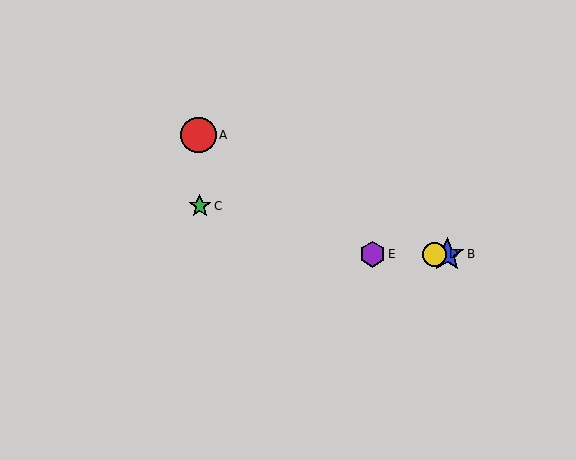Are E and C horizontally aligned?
No, E is at y≈254 and C is at y≈206.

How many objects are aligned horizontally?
3 objects (B, D, E) are aligned horizontally.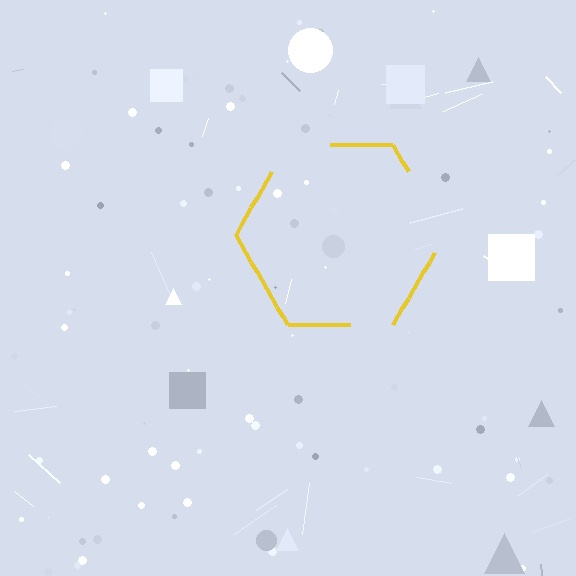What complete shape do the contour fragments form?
The contour fragments form a hexagon.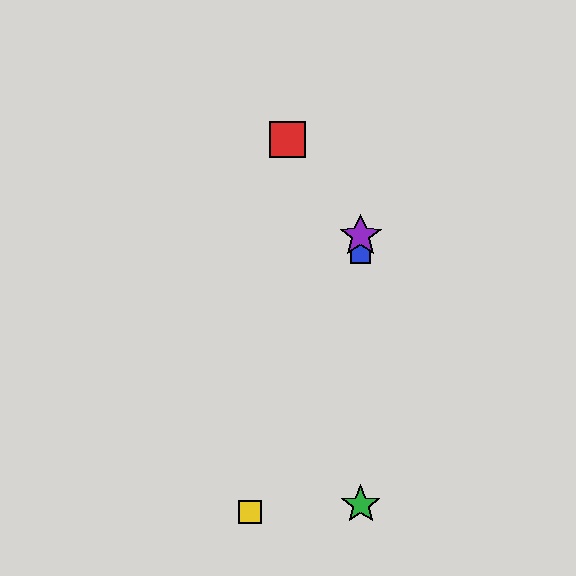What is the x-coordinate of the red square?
The red square is at x≈288.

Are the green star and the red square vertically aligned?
No, the green star is at x≈361 and the red square is at x≈288.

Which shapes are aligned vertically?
The blue square, the green star, the purple star are aligned vertically.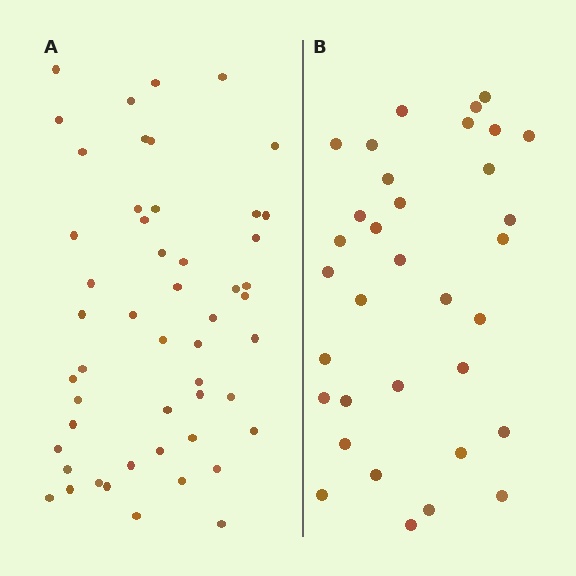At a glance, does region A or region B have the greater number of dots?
Region A (the left region) has more dots.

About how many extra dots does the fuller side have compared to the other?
Region A has approximately 15 more dots than region B.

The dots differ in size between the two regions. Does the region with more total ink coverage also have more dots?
No. Region B has more total ink coverage because its dots are larger, but region A actually contains more individual dots. Total area can be misleading — the number of items is what matters here.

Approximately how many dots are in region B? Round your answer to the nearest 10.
About 30 dots. (The exact count is 34, which rounds to 30.)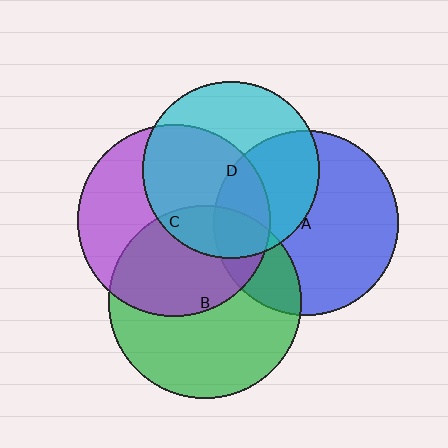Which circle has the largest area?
Circle C (purple).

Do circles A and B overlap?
Yes.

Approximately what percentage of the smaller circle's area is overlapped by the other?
Approximately 20%.